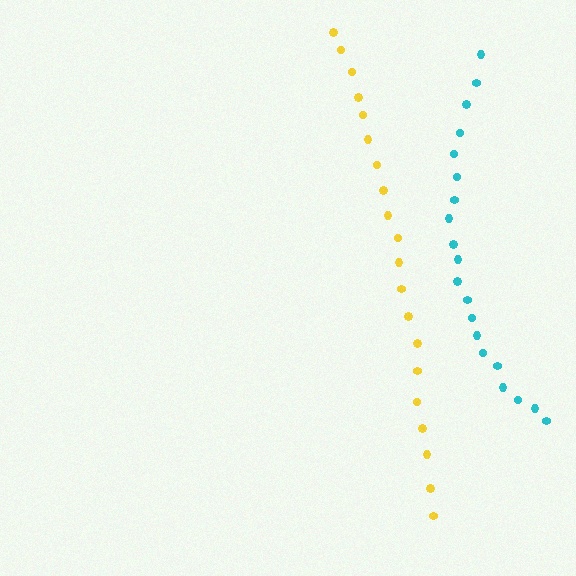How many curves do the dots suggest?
There are 2 distinct paths.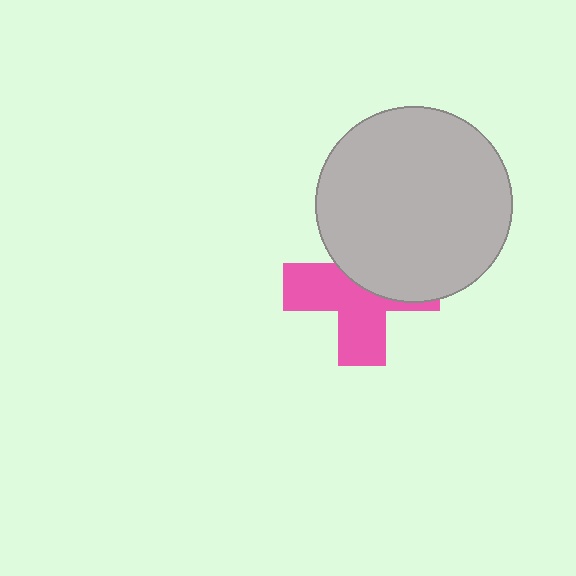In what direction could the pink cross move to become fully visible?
The pink cross could move down. That would shift it out from behind the light gray circle entirely.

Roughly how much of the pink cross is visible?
About half of it is visible (roughly 55%).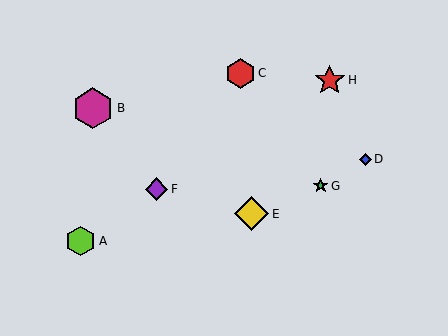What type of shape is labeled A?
Shape A is a lime hexagon.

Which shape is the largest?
The magenta hexagon (labeled B) is the largest.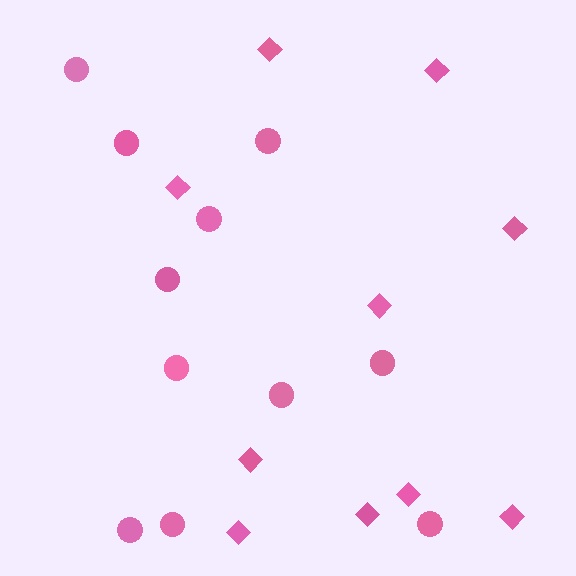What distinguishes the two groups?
There are 2 groups: one group of circles (11) and one group of diamonds (10).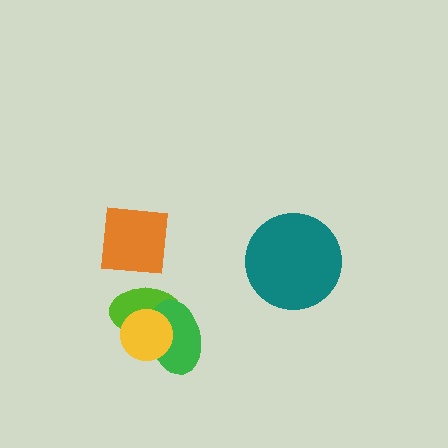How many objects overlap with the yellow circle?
2 objects overlap with the yellow circle.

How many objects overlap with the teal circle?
0 objects overlap with the teal circle.